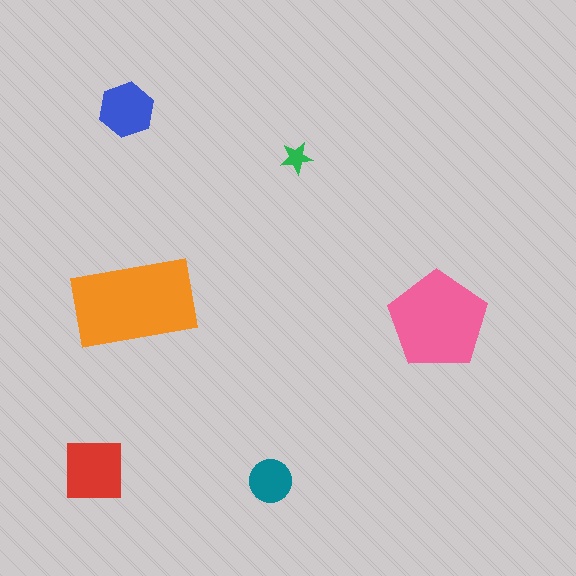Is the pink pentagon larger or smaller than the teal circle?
Larger.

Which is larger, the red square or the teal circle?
The red square.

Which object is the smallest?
The green star.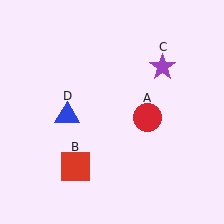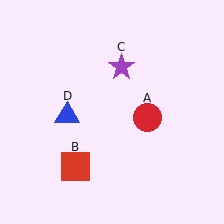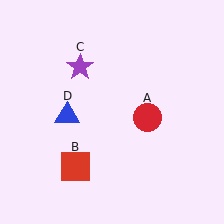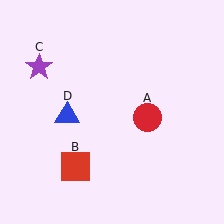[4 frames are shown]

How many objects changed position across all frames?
1 object changed position: purple star (object C).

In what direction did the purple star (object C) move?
The purple star (object C) moved left.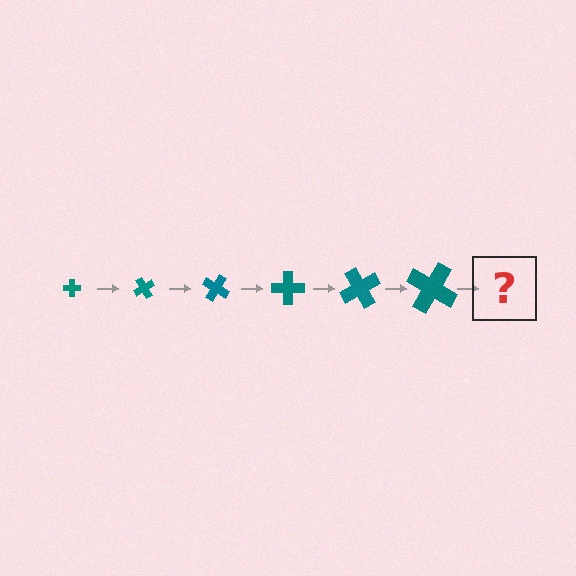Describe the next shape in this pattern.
It should be a cross, larger than the previous one and rotated 360 degrees from the start.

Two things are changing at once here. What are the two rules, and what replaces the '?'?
The two rules are that the cross grows larger each step and it rotates 60 degrees each step. The '?' should be a cross, larger than the previous one and rotated 360 degrees from the start.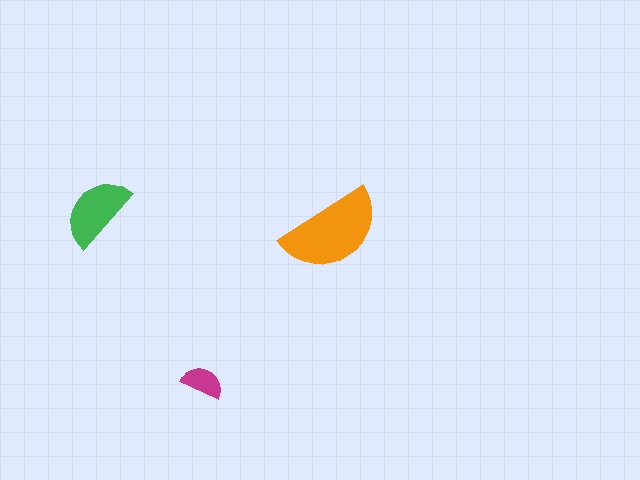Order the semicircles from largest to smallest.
the orange one, the green one, the magenta one.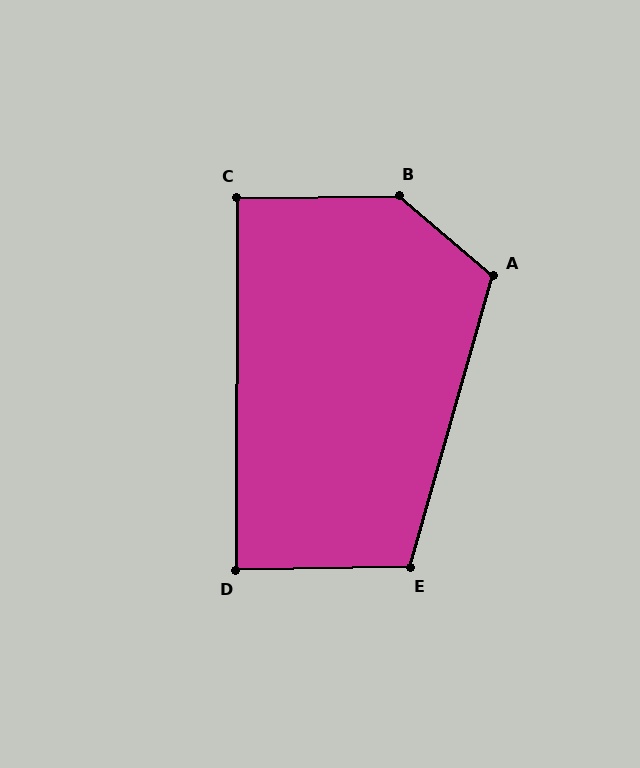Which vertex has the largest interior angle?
B, at approximately 139 degrees.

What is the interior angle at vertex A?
Approximately 115 degrees (obtuse).